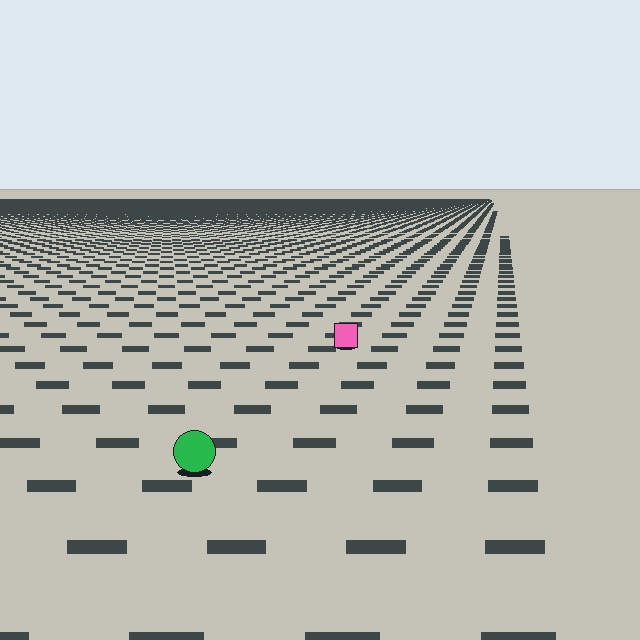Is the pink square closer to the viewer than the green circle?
No. The green circle is closer — you can tell from the texture gradient: the ground texture is coarser near it.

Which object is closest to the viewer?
The green circle is closest. The texture marks near it are larger and more spread out.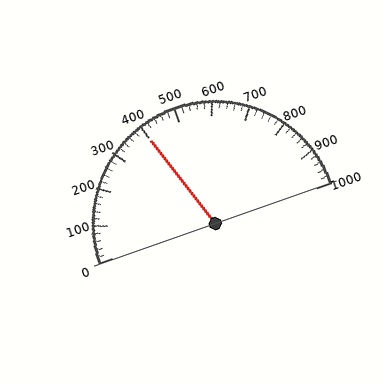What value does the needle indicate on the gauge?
The needle indicates approximately 400.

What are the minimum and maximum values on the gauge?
The gauge ranges from 0 to 1000.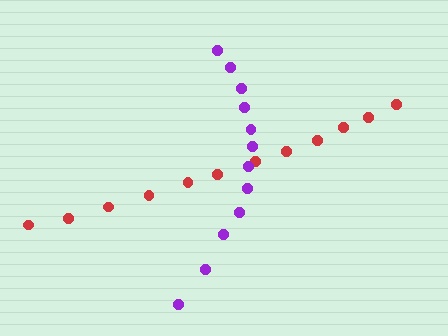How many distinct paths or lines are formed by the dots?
There are 2 distinct paths.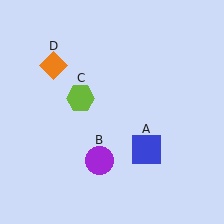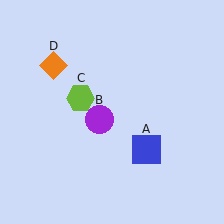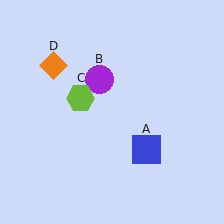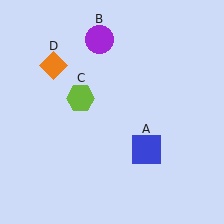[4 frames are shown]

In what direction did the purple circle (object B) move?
The purple circle (object B) moved up.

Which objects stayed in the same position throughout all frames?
Blue square (object A) and lime hexagon (object C) and orange diamond (object D) remained stationary.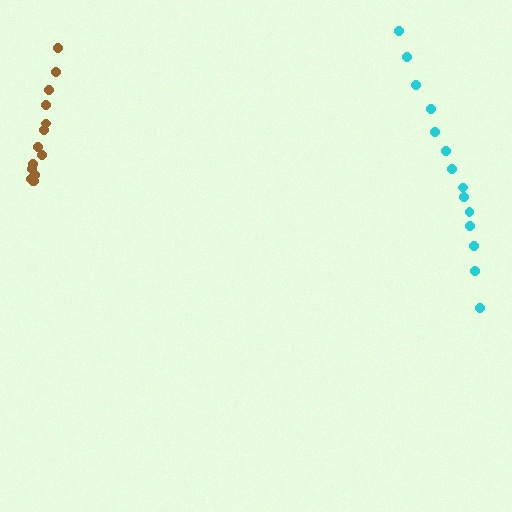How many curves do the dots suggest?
There are 2 distinct paths.